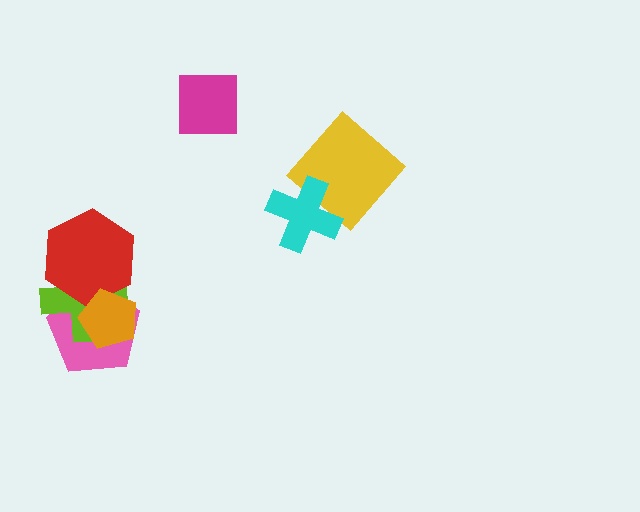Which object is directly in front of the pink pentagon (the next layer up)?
The lime cross is directly in front of the pink pentagon.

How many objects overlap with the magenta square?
0 objects overlap with the magenta square.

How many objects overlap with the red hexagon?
3 objects overlap with the red hexagon.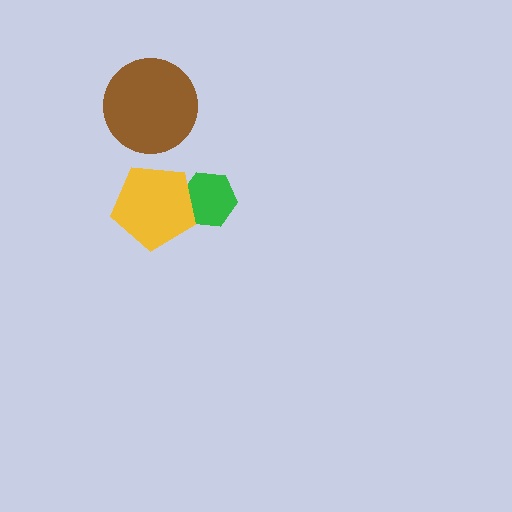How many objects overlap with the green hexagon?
1 object overlaps with the green hexagon.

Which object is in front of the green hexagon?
The yellow pentagon is in front of the green hexagon.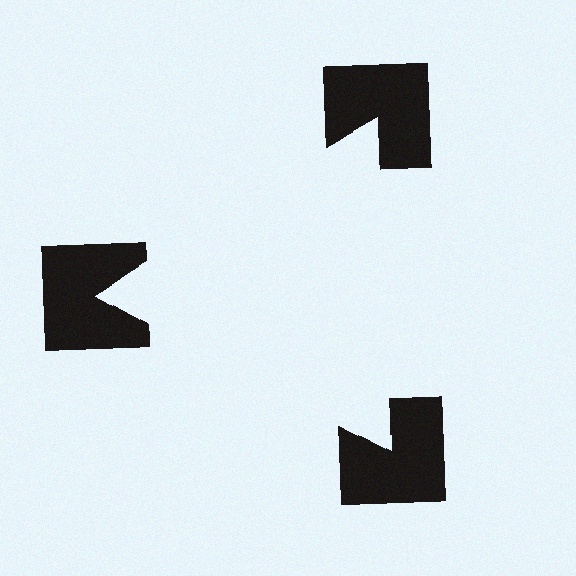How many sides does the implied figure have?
3 sides.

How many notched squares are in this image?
There are 3 — one at each vertex of the illusory triangle.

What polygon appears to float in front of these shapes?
An illusory triangle — its edges are inferred from the aligned wedge cuts in the notched squares, not physically drawn.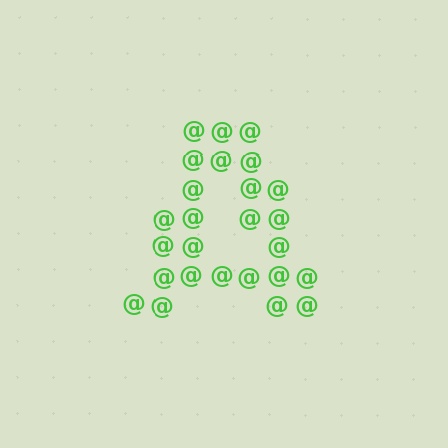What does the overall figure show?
The overall figure shows the letter A.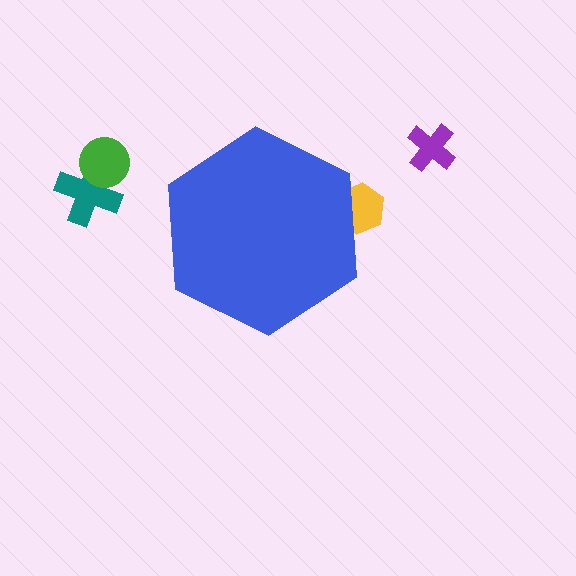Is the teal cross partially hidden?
No, the teal cross is fully visible.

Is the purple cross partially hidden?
No, the purple cross is fully visible.